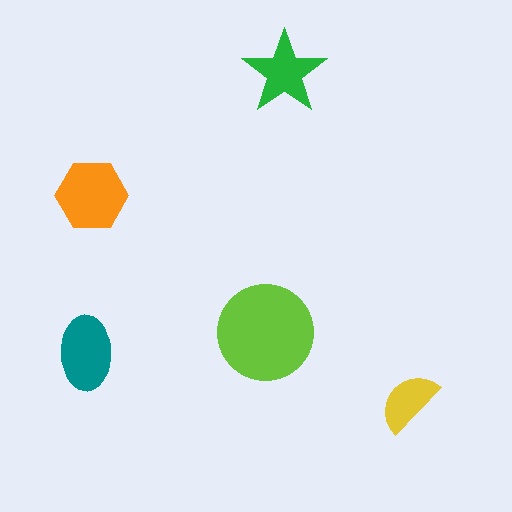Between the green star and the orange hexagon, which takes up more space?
The orange hexagon.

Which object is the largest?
The lime circle.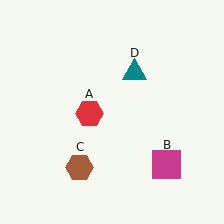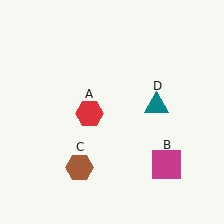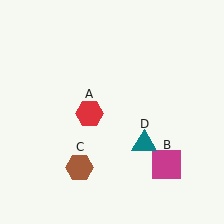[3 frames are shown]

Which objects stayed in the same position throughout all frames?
Red hexagon (object A) and magenta square (object B) and brown hexagon (object C) remained stationary.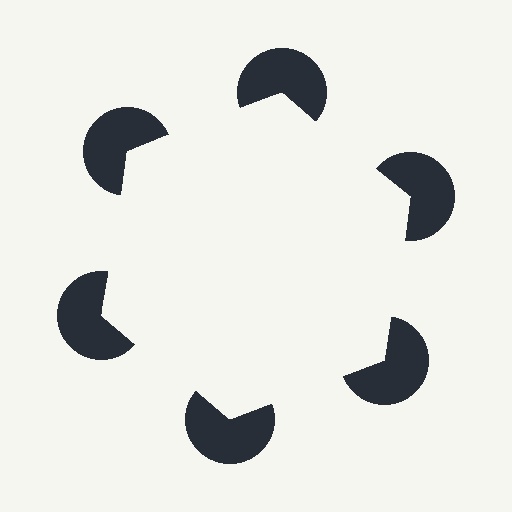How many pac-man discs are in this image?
There are 6 — one at each vertex of the illusory hexagon.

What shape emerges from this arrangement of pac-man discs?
An illusory hexagon — its edges are inferred from the aligned wedge cuts in the pac-man discs, not physically drawn.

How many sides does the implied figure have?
6 sides.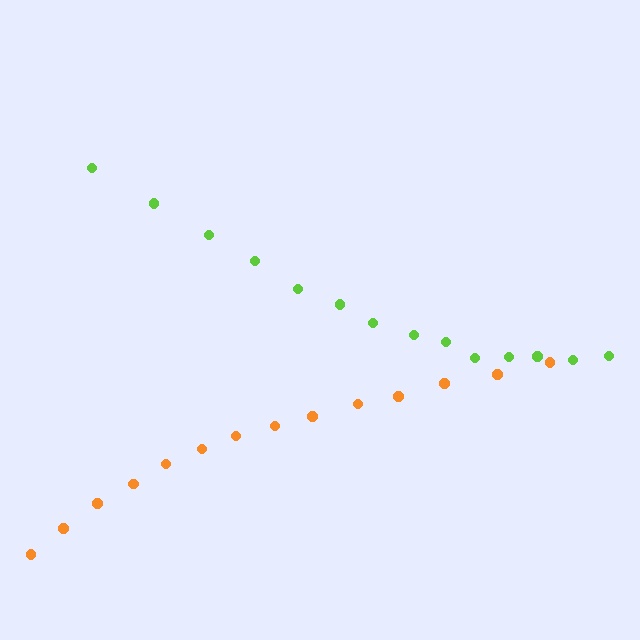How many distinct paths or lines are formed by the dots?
There are 2 distinct paths.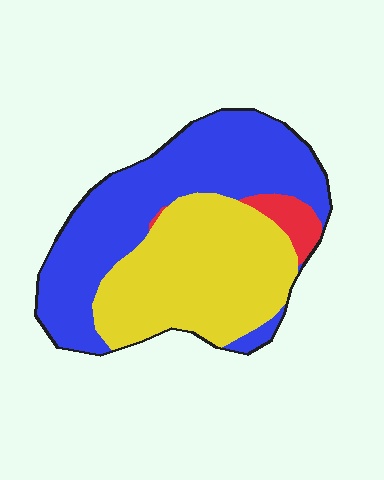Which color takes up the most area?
Blue, at roughly 50%.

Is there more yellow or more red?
Yellow.